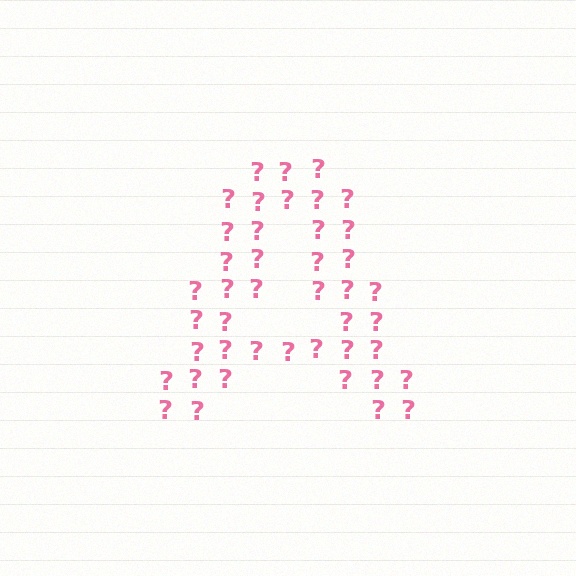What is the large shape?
The large shape is the letter A.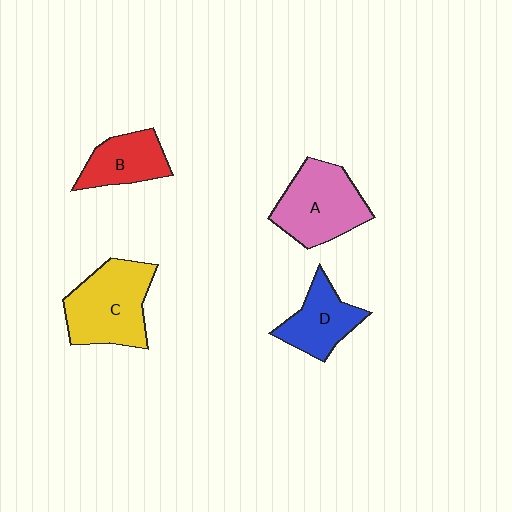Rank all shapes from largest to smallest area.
From largest to smallest: C (yellow), A (pink), D (blue), B (red).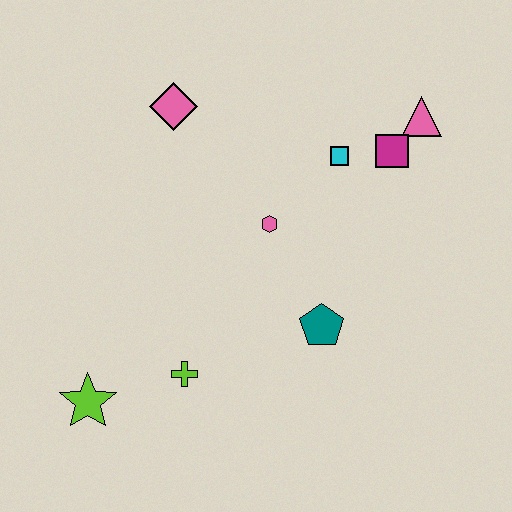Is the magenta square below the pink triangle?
Yes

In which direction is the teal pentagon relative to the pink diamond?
The teal pentagon is below the pink diamond.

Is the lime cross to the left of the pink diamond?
No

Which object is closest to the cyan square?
The magenta square is closest to the cyan square.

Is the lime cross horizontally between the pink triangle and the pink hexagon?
No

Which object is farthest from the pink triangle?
The lime star is farthest from the pink triangle.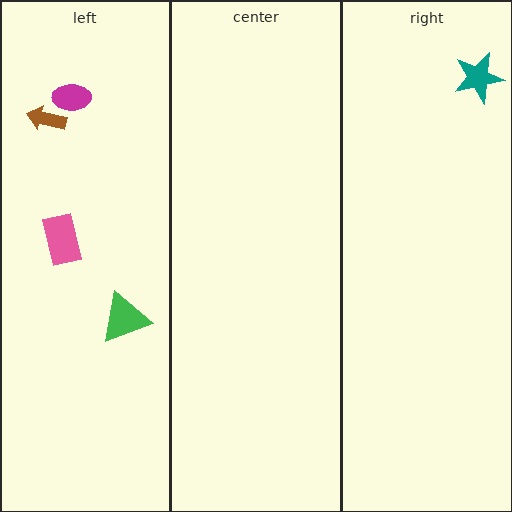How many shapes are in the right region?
1.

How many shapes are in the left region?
4.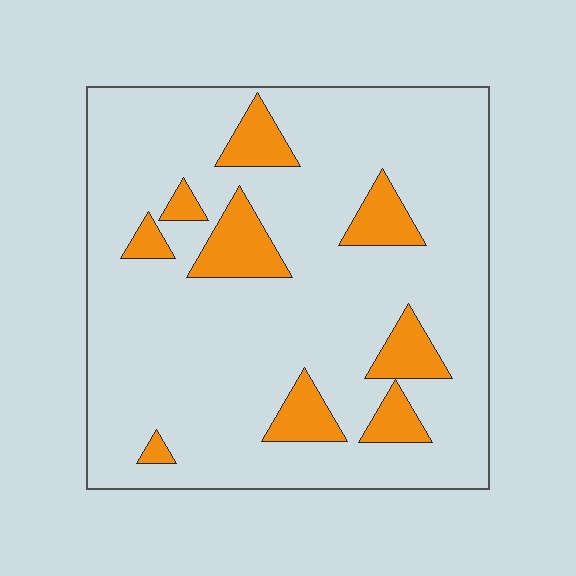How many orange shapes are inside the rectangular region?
9.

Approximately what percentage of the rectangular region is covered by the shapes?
Approximately 15%.